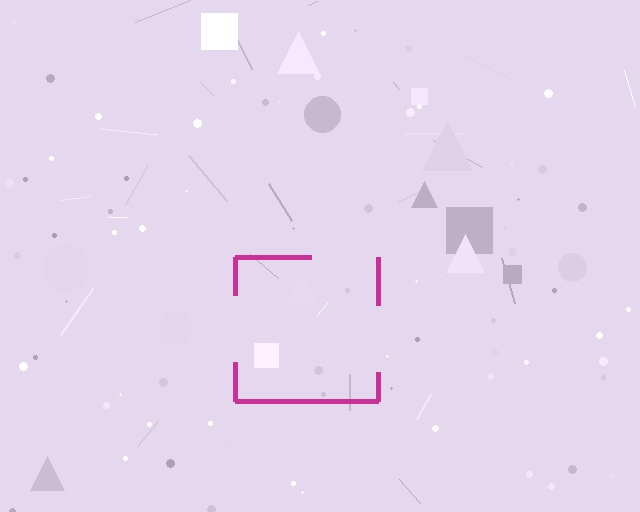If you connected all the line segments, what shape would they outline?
They would outline a square.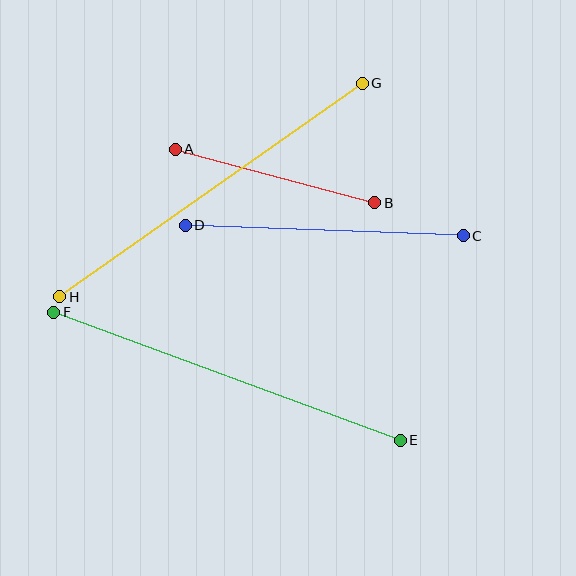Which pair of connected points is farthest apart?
Points G and H are farthest apart.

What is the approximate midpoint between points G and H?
The midpoint is at approximately (211, 190) pixels.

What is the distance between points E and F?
The distance is approximately 369 pixels.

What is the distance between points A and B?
The distance is approximately 207 pixels.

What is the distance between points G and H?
The distance is approximately 371 pixels.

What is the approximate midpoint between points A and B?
The midpoint is at approximately (275, 176) pixels.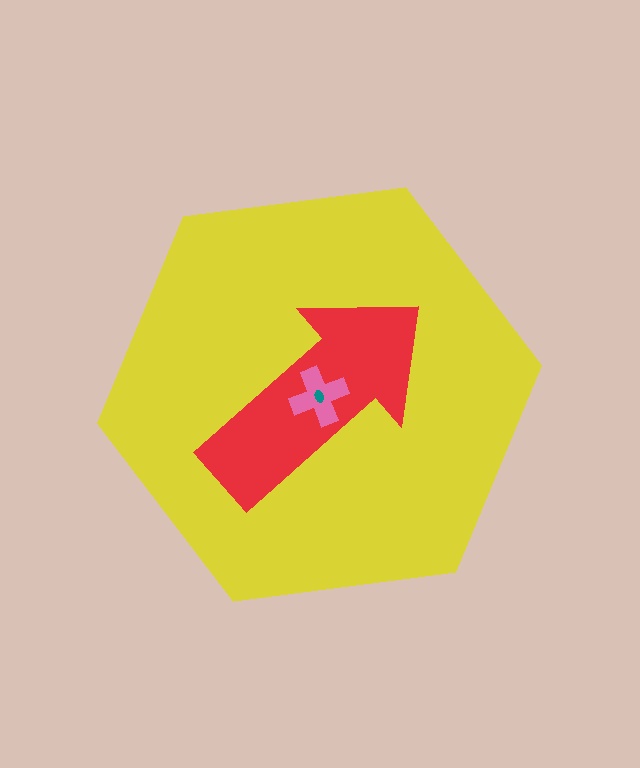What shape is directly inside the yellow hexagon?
The red arrow.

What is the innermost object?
The teal ellipse.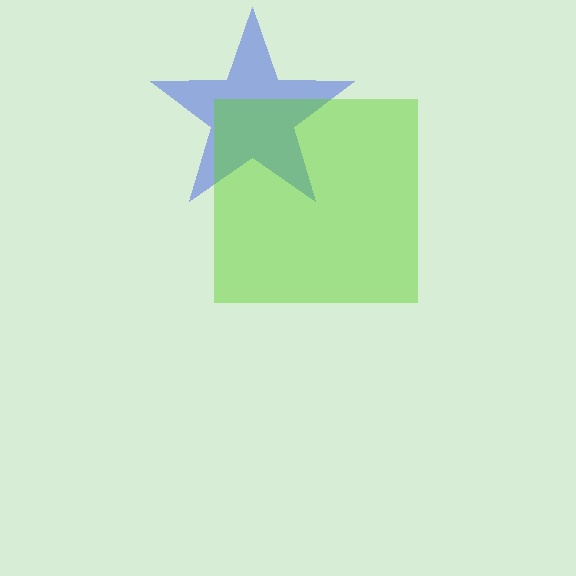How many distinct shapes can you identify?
There are 2 distinct shapes: a blue star, a lime square.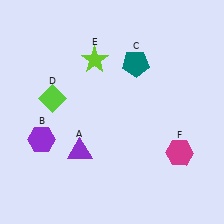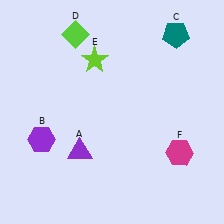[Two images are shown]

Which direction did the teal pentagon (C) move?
The teal pentagon (C) moved right.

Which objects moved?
The objects that moved are: the teal pentagon (C), the lime diamond (D).